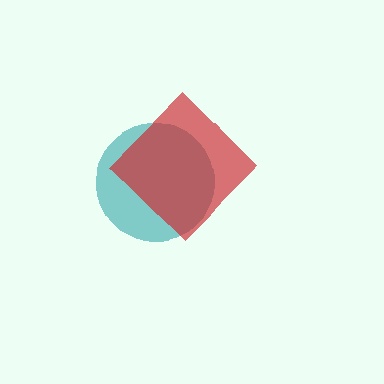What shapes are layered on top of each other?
The layered shapes are: a teal circle, a red diamond.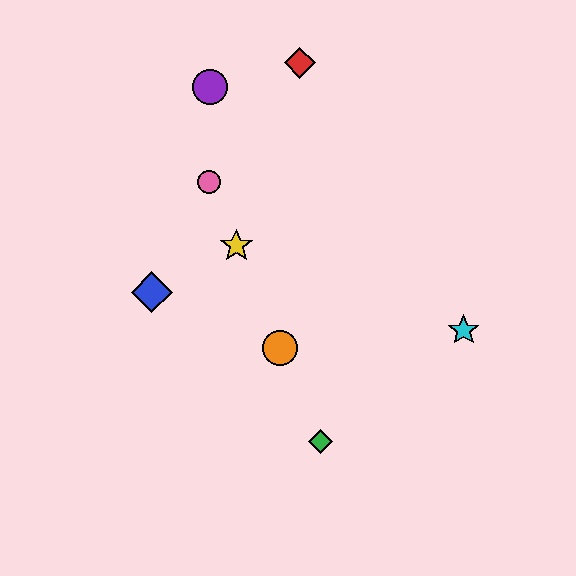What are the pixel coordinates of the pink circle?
The pink circle is at (209, 182).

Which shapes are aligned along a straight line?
The green diamond, the yellow star, the orange circle, the pink circle are aligned along a straight line.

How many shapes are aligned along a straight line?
4 shapes (the green diamond, the yellow star, the orange circle, the pink circle) are aligned along a straight line.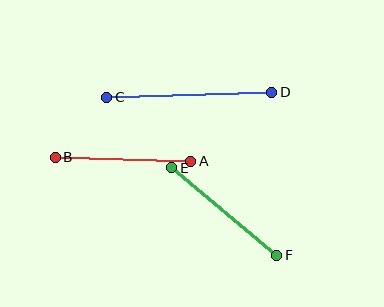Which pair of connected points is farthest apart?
Points C and D are farthest apart.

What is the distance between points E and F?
The distance is approximately 136 pixels.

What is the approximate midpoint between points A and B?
The midpoint is at approximately (123, 159) pixels.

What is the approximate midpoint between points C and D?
The midpoint is at approximately (189, 95) pixels.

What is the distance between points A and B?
The distance is approximately 135 pixels.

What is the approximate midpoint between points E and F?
The midpoint is at approximately (224, 212) pixels.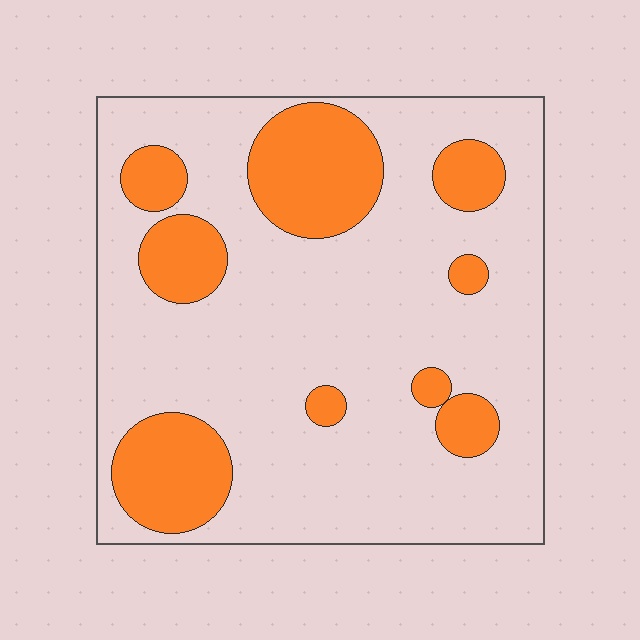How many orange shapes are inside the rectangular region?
9.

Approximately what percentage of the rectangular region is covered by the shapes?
Approximately 25%.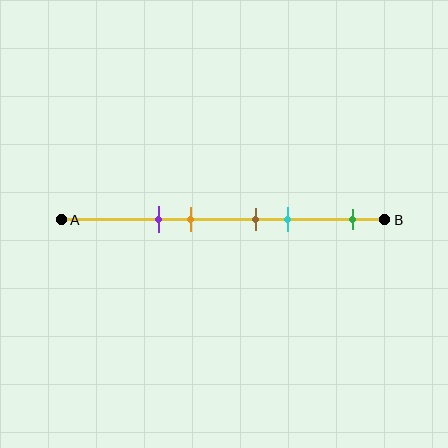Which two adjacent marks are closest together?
The brown and cyan marks are the closest adjacent pair.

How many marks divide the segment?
There are 5 marks dividing the segment.